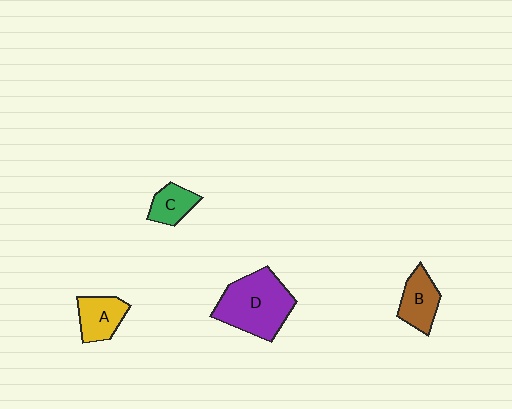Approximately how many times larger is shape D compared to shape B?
Approximately 2.0 times.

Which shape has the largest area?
Shape D (purple).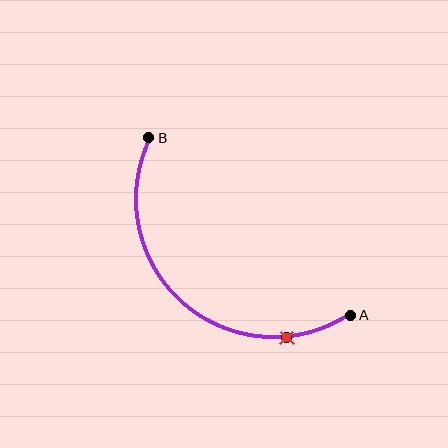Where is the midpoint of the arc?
The arc midpoint is the point on the curve farthest from the straight line joining A and B. It sits below and to the left of that line.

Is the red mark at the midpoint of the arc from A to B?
No. The red mark lies on the arc but is closer to endpoint A. The arc midpoint would be at the point on the curve equidistant along the arc from both A and B.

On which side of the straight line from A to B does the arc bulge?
The arc bulges below and to the left of the straight line connecting A and B.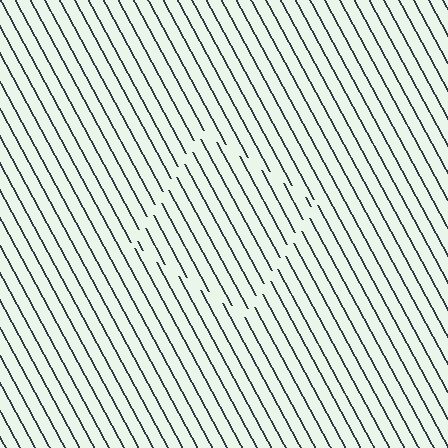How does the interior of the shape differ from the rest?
The interior of the shape contains the same grating, shifted by half a period — the contour is defined by the phase discontinuity where line-ends from the inner and outer gratings abut.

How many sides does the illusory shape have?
4 sides — the line-ends trace a square.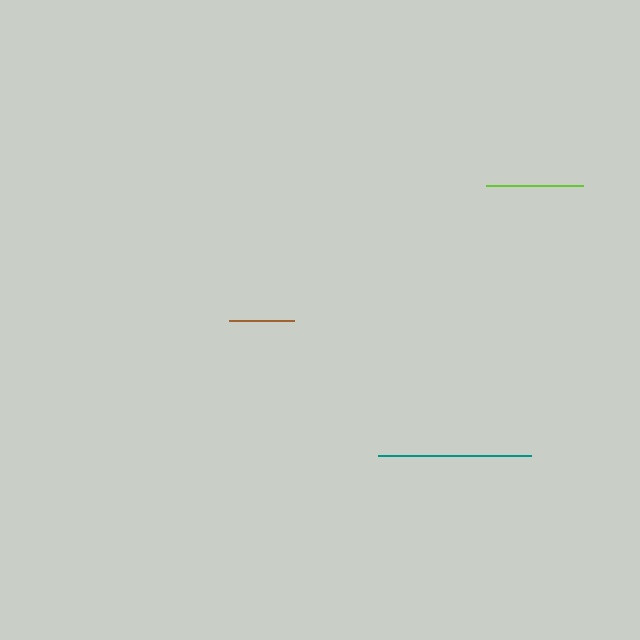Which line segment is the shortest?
The brown line is the shortest at approximately 65 pixels.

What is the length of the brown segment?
The brown segment is approximately 65 pixels long.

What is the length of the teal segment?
The teal segment is approximately 152 pixels long.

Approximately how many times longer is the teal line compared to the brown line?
The teal line is approximately 2.3 times the length of the brown line.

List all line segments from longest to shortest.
From longest to shortest: teal, lime, brown.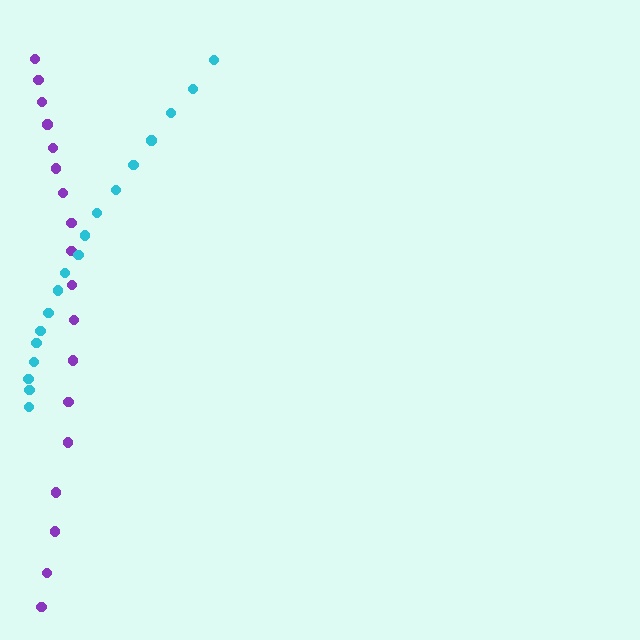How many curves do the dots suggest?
There are 2 distinct paths.